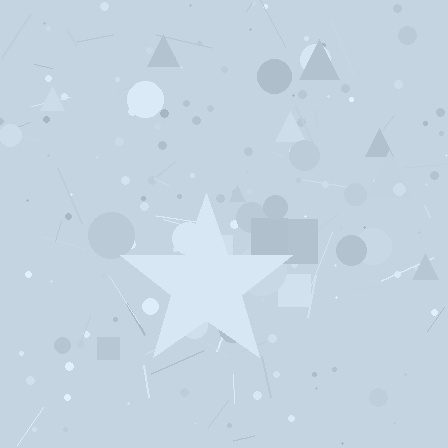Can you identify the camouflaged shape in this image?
The camouflaged shape is a star.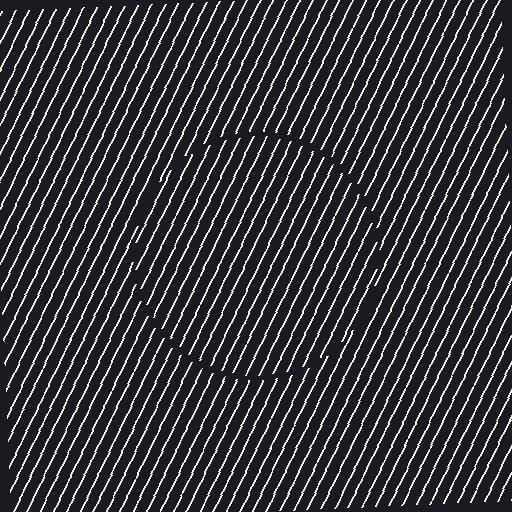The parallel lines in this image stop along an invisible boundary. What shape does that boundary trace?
An illusory circle. The interior of the shape contains the same grating, shifted by half a period — the contour is defined by the phase discontinuity where line-ends from the inner and outer gratings abut.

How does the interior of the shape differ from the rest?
The interior of the shape contains the same grating, shifted by half a period — the contour is defined by the phase discontinuity where line-ends from the inner and outer gratings abut.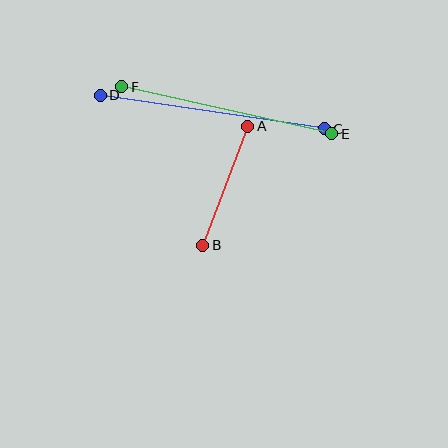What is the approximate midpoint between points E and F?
The midpoint is at approximately (227, 110) pixels.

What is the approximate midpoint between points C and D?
The midpoint is at approximately (212, 112) pixels.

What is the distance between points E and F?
The distance is approximately 216 pixels.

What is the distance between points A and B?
The distance is approximately 127 pixels.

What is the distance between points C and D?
The distance is approximately 226 pixels.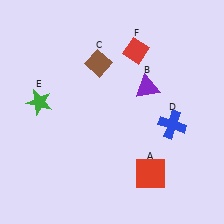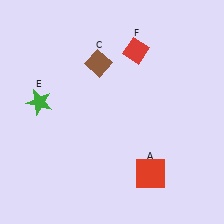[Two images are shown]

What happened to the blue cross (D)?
The blue cross (D) was removed in Image 2. It was in the bottom-right area of Image 1.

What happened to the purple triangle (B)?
The purple triangle (B) was removed in Image 2. It was in the top-right area of Image 1.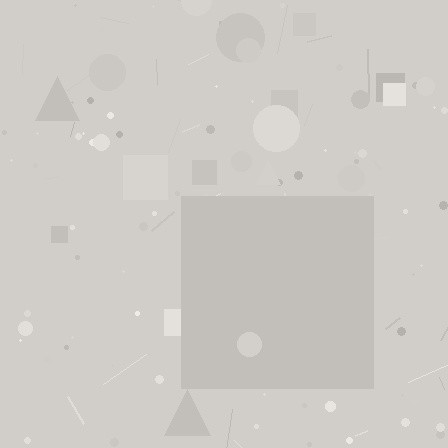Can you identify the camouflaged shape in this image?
The camouflaged shape is a square.